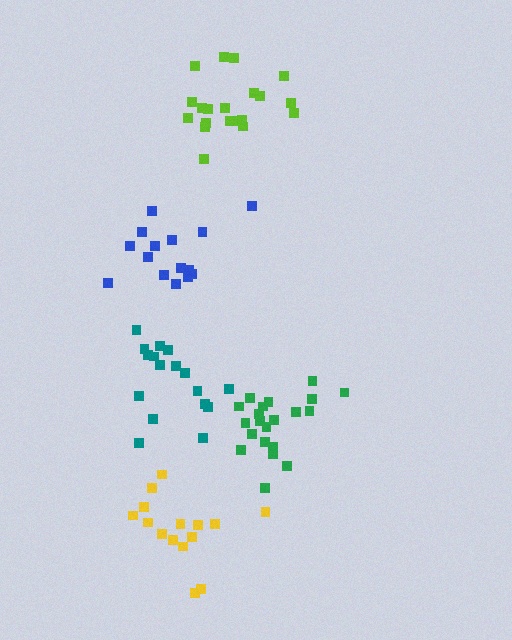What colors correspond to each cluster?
The clusters are colored: lime, yellow, green, blue, teal.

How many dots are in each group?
Group 1: 21 dots, Group 2: 15 dots, Group 3: 21 dots, Group 4: 15 dots, Group 5: 17 dots (89 total).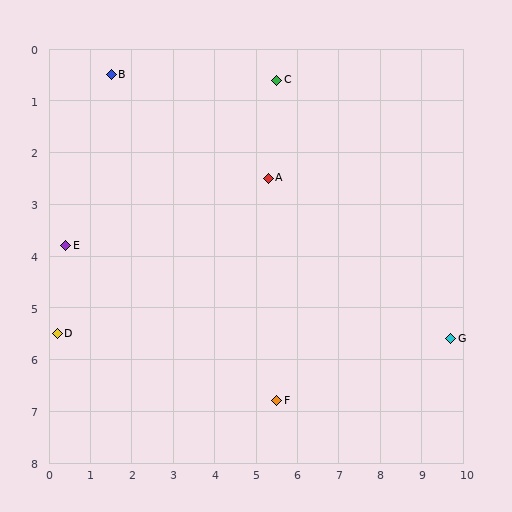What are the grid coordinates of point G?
Point G is at approximately (9.7, 5.6).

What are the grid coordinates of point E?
Point E is at approximately (0.4, 3.8).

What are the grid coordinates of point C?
Point C is at approximately (5.5, 0.6).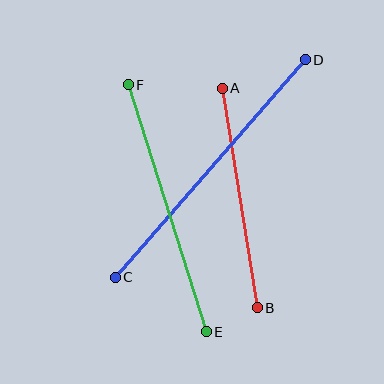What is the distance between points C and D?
The distance is approximately 289 pixels.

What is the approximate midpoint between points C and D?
The midpoint is at approximately (210, 169) pixels.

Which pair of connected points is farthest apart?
Points C and D are farthest apart.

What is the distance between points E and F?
The distance is approximately 259 pixels.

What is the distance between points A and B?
The distance is approximately 222 pixels.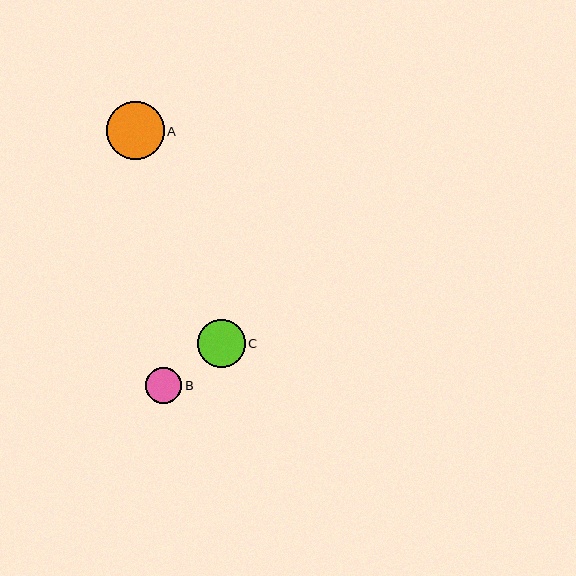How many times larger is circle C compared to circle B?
Circle C is approximately 1.3 times the size of circle B.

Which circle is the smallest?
Circle B is the smallest with a size of approximately 37 pixels.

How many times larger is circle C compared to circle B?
Circle C is approximately 1.3 times the size of circle B.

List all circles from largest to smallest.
From largest to smallest: A, C, B.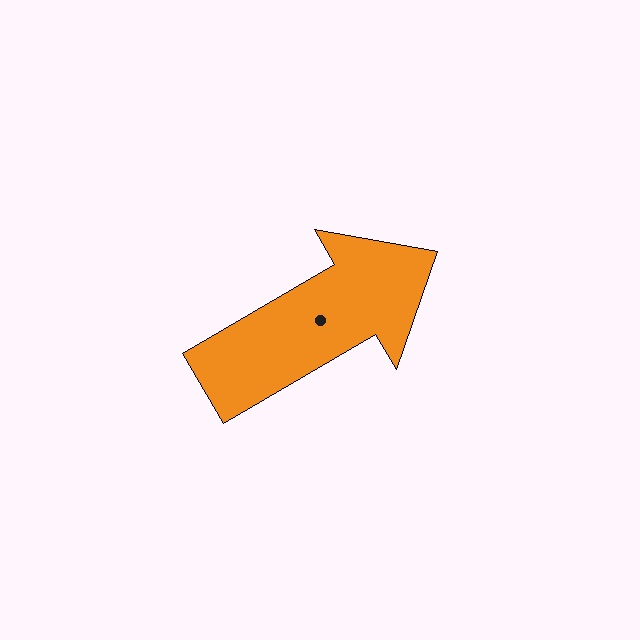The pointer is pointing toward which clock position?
Roughly 2 o'clock.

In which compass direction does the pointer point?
Northeast.